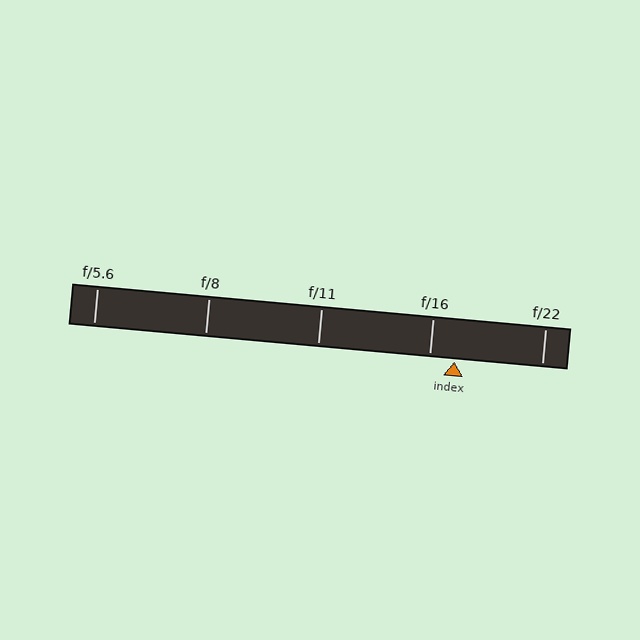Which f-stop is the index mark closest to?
The index mark is closest to f/16.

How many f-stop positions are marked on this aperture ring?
There are 5 f-stop positions marked.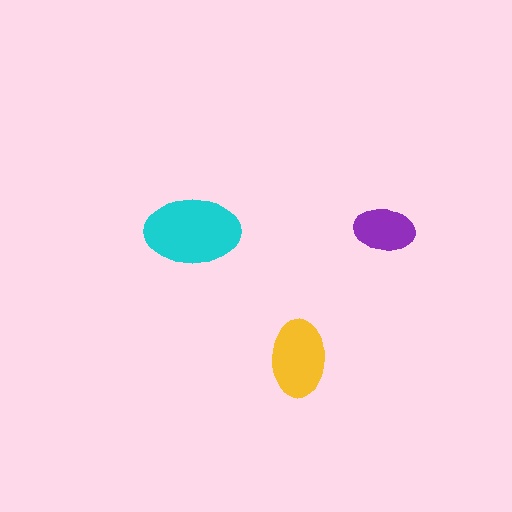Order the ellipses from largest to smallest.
the cyan one, the yellow one, the purple one.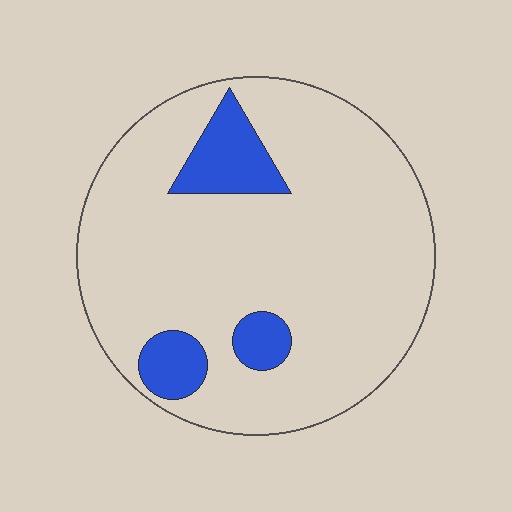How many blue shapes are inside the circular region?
3.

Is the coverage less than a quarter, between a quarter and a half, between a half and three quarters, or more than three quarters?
Less than a quarter.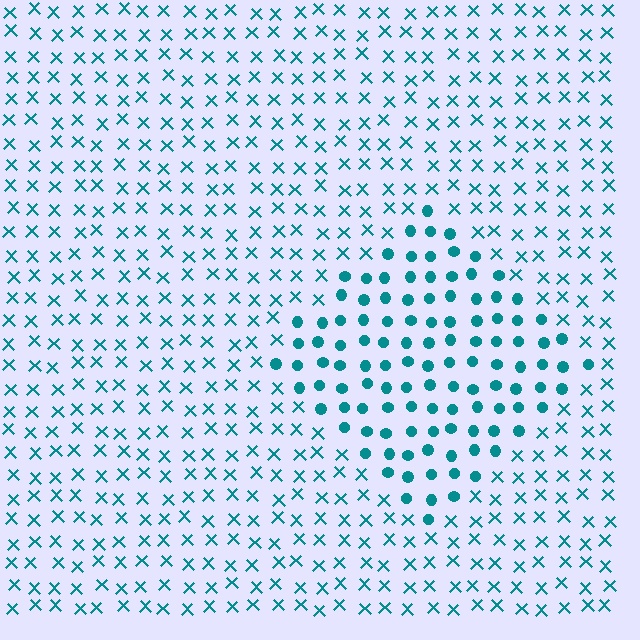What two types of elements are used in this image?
The image uses circles inside the diamond region and X marks outside it.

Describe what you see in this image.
The image is filled with small teal elements arranged in a uniform grid. A diamond-shaped region contains circles, while the surrounding area contains X marks. The boundary is defined purely by the change in element shape.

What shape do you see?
I see a diamond.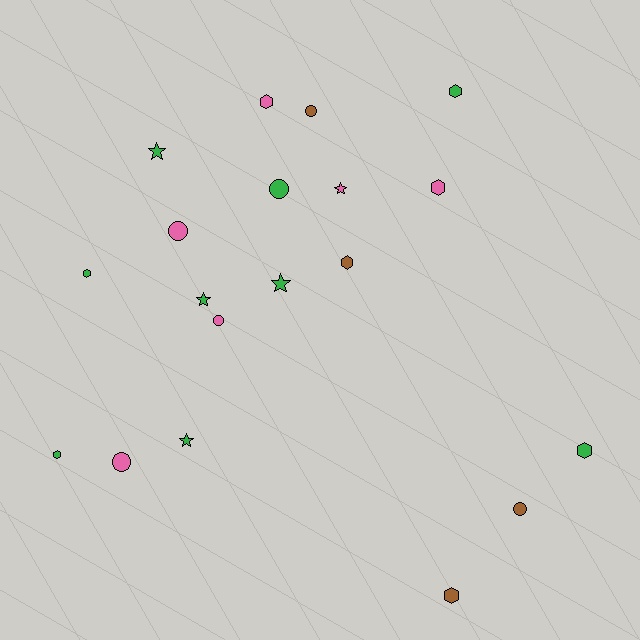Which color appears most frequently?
Green, with 9 objects.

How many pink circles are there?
There are 3 pink circles.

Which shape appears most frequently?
Hexagon, with 8 objects.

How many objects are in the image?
There are 19 objects.